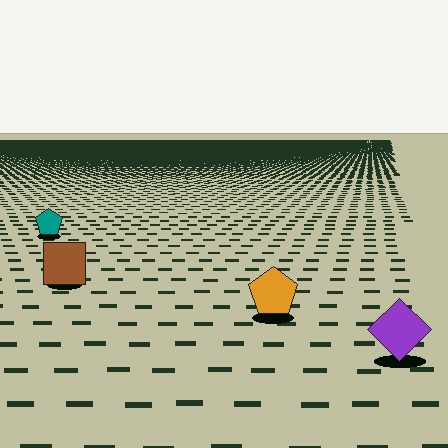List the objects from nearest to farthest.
From nearest to farthest: the purple diamond, the orange pentagon, the brown square, the teal pentagon.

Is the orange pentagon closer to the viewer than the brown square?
Yes. The orange pentagon is closer — you can tell from the texture gradient: the ground texture is coarser near it.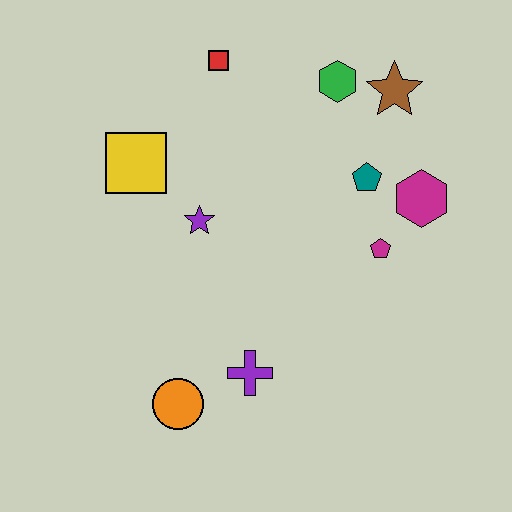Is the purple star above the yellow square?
No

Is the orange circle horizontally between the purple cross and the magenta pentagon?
No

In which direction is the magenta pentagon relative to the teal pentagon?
The magenta pentagon is below the teal pentagon.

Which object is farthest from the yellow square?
The magenta hexagon is farthest from the yellow square.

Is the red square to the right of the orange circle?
Yes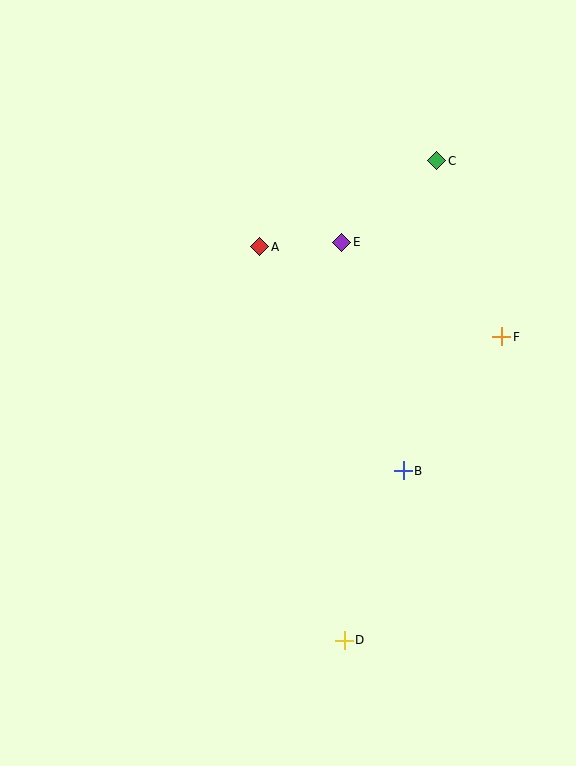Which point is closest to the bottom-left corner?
Point D is closest to the bottom-left corner.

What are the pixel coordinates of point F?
Point F is at (502, 337).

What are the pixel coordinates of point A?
Point A is at (260, 247).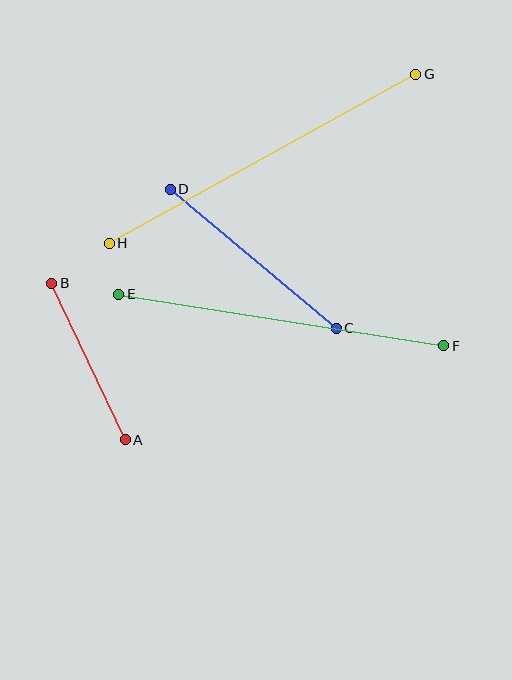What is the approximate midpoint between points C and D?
The midpoint is at approximately (253, 259) pixels.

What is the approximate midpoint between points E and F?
The midpoint is at approximately (281, 320) pixels.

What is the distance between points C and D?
The distance is approximately 217 pixels.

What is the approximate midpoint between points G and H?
The midpoint is at approximately (262, 159) pixels.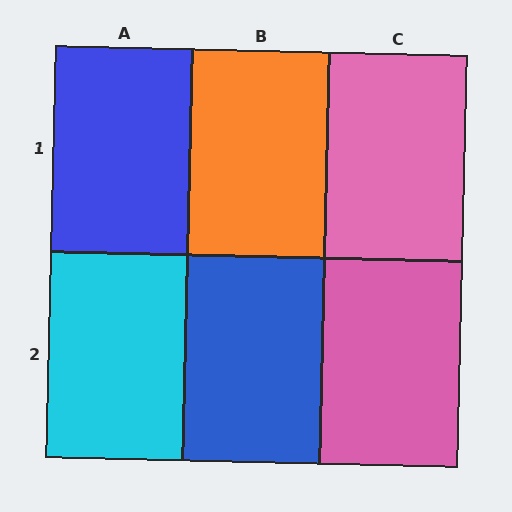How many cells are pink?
2 cells are pink.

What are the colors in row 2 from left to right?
Cyan, blue, pink.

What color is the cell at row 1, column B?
Orange.